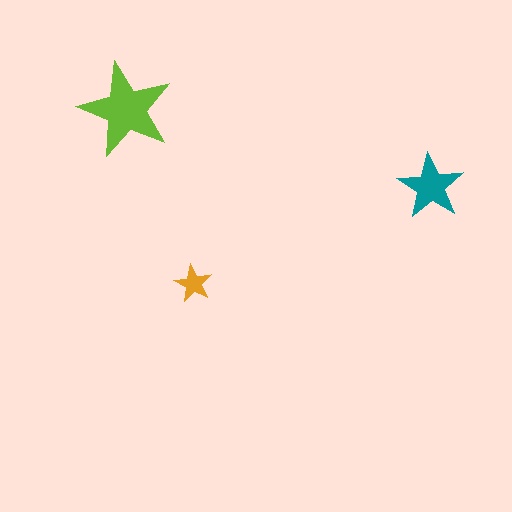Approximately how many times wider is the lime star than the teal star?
About 1.5 times wider.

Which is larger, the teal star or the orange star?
The teal one.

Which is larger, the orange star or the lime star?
The lime one.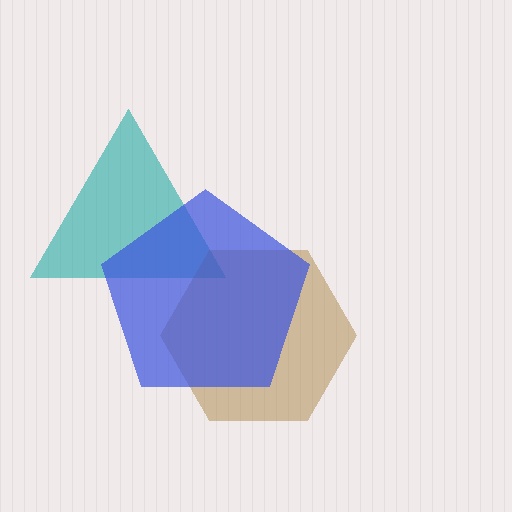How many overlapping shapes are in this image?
There are 3 overlapping shapes in the image.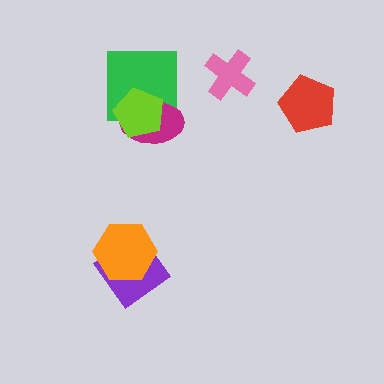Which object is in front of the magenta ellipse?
The lime pentagon is in front of the magenta ellipse.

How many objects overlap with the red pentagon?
0 objects overlap with the red pentagon.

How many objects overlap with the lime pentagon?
2 objects overlap with the lime pentagon.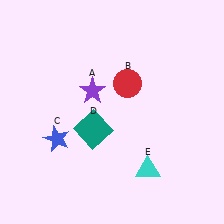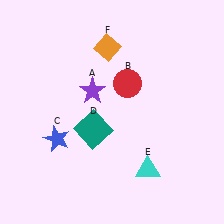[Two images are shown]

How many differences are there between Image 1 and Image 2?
There is 1 difference between the two images.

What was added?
An orange diamond (F) was added in Image 2.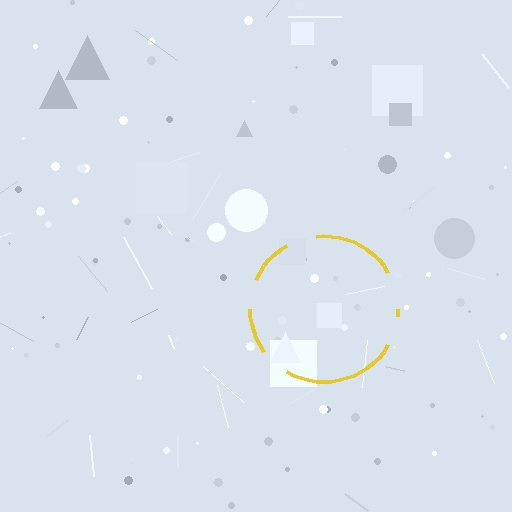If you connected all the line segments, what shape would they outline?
They would outline a circle.